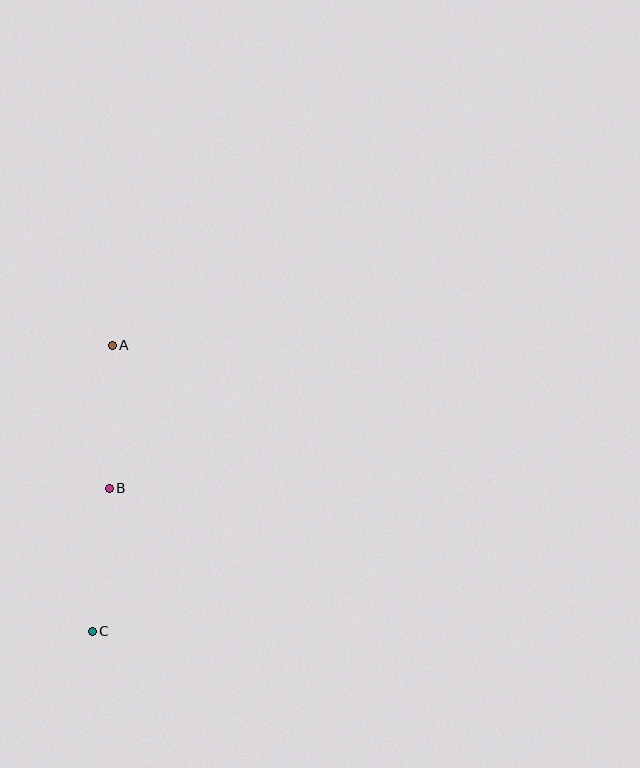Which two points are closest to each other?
Points A and B are closest to each other.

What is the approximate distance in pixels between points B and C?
The distance between B and C is approximately 144 pixels.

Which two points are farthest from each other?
Points A and C are farthest from each other.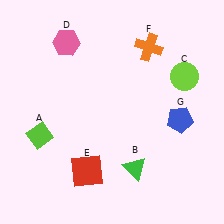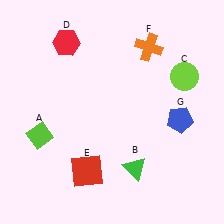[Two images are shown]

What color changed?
The hexagon (D) changed from pink in Image 1 to red in Image 2.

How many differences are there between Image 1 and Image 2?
There is 1 difference between the two images.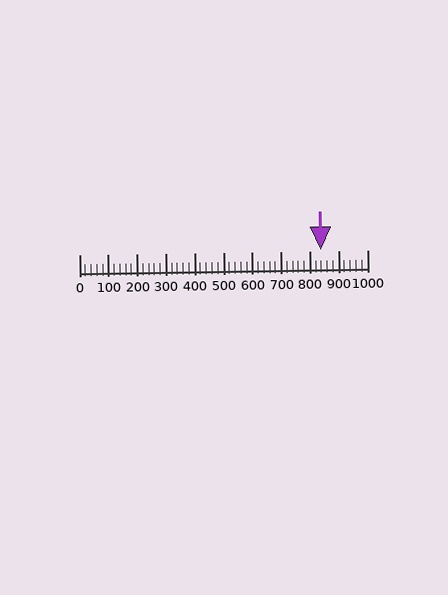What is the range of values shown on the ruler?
The ruler shows values from 0 to 1000.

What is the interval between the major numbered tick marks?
The major tick marks are spaced 100 units apart.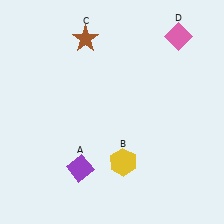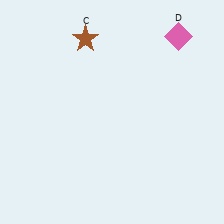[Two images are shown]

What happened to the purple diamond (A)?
The purple diamond (A) was removed in Image 2. It was in the bottom-left area of Image 1.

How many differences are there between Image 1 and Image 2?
There are 2 differences between the two images.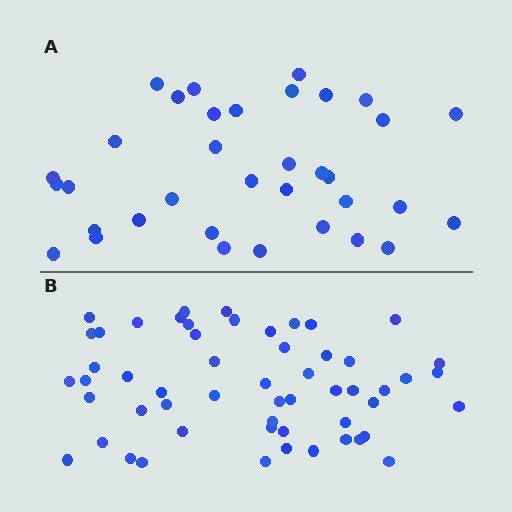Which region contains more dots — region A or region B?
Region B (the bottom region) has more dots.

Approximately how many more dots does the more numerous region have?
Region B has approximately 20 more dots than region A.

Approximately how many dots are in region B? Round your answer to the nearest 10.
About 60 dots. (The exact count is 55, which rounds to 60.)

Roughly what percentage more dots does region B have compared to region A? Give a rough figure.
About 55% more.